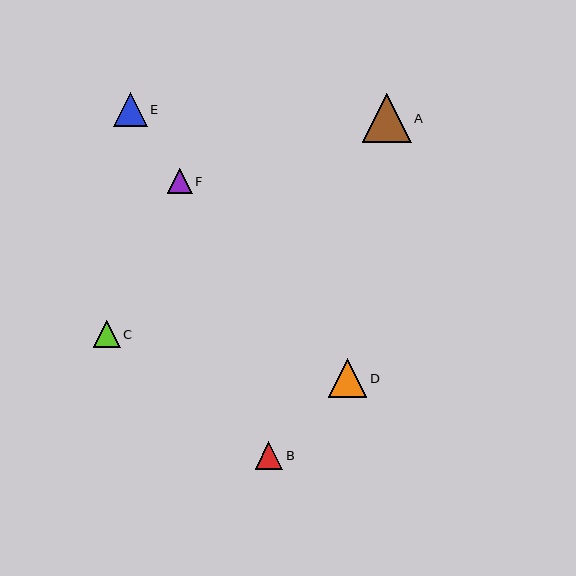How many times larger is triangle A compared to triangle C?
Triangle A is approximately 1.8 times the size of triangle C.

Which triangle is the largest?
Triangle A is the largest with a size of approximately 49 pixels.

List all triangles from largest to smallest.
From largest to smallest: A, D, E, B, C, F.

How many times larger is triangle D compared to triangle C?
Triangle D is approximately 1.5 times the size of triangle C.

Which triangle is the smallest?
Triangle F is the smallest with a size of approximately 25 pixels.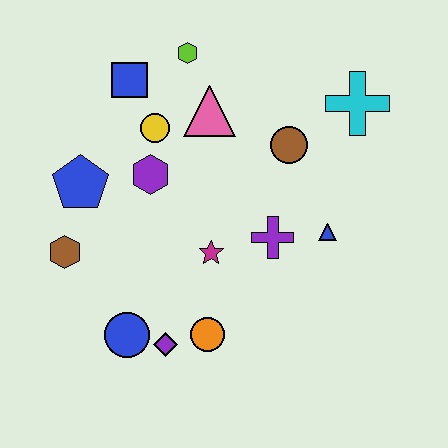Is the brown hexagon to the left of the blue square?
Yes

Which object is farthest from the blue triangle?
The brown hexagon is farthest from the blue triangle.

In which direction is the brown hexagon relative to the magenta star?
The brown hexagon is to the left of the magenta star.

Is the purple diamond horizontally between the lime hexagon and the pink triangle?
No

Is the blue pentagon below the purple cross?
No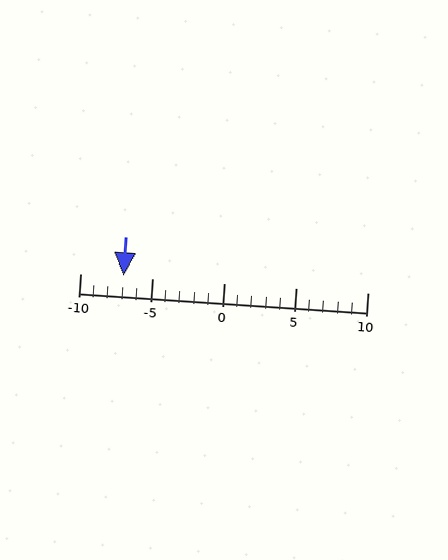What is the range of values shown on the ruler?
The ruler shows values from -10 to 10.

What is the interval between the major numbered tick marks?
The major tick marks are spaced 5 units apart.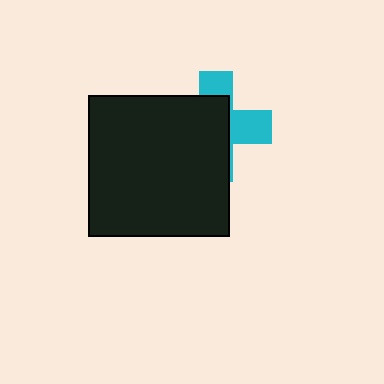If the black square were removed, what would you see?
You would see the complete cyan cross.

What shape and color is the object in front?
The object in front is a black square.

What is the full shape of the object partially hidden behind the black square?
The partially hidden object is a cyan cross.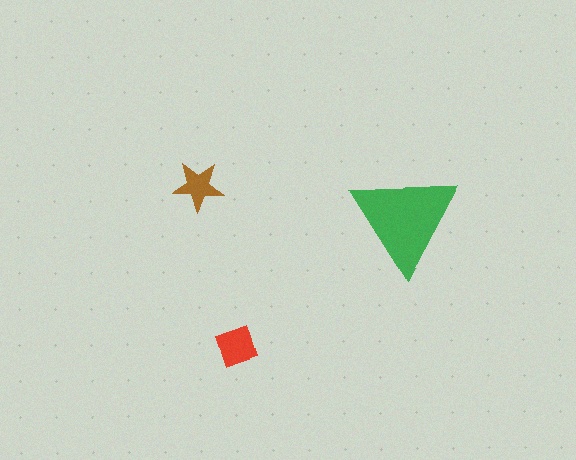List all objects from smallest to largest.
The brown star, the red square, the green triangle.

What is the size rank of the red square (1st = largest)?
2nd.